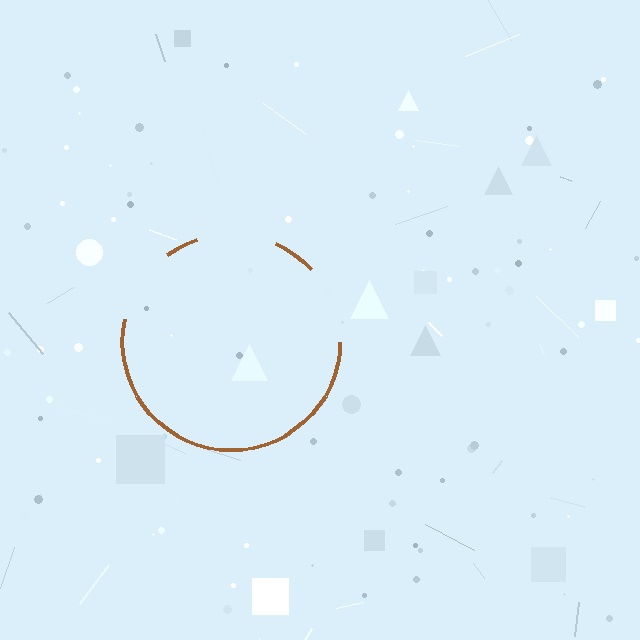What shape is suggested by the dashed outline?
The dashed outline suggests a circle.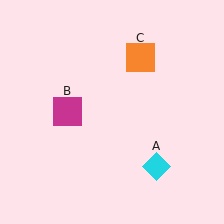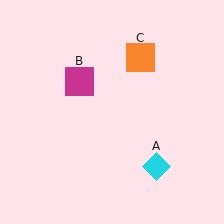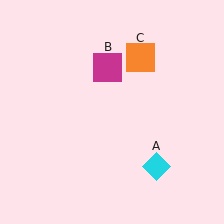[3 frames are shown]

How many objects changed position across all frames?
1 object changed position: magenta square (object B).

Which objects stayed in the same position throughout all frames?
Cyan diamond (object A) and orange square (object C) remained stationary.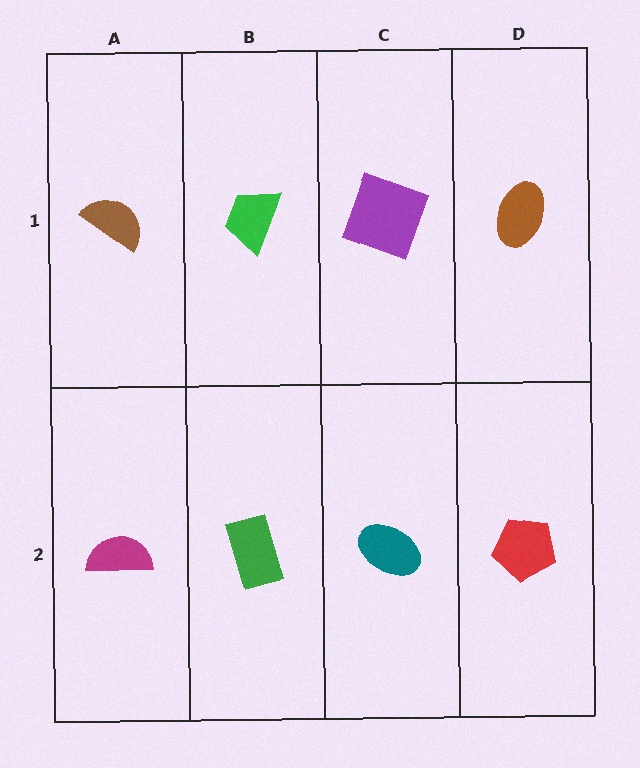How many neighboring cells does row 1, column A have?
2.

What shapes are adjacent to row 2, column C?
A purple square (row 1, column C), a green rectangle (row 2, column B), a red pentagon (row 2, column D).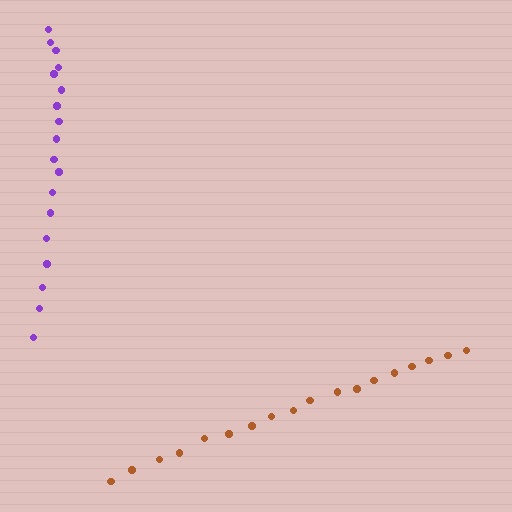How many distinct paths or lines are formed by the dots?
There are 2 distinct paths.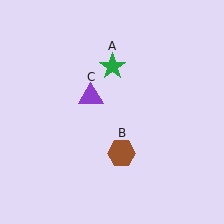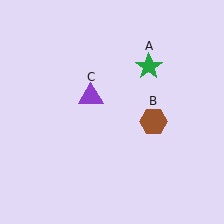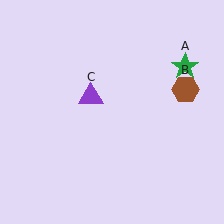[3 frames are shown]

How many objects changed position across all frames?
2 objects changed position: green star (object A), brown hexagon (object B).